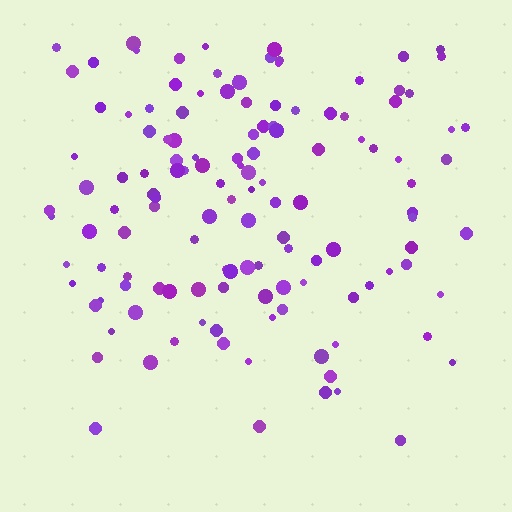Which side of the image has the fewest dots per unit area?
The bottom.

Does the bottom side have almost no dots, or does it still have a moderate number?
Still a moderate number, just noticeably fewer than the top.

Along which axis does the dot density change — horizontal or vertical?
Vertical.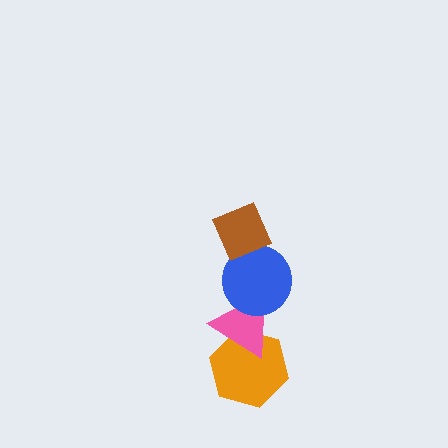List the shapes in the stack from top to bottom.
From top to bottom: the brown diamond, the blue circle, the pink triangle, the orange hexagon.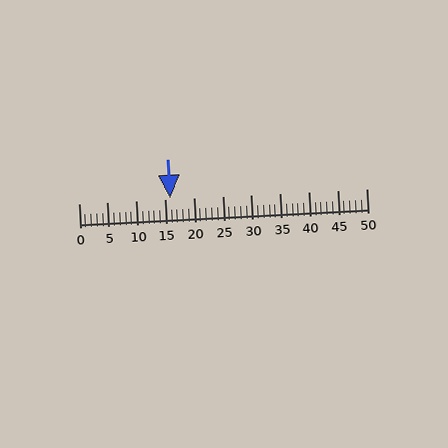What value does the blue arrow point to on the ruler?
The blue arrow points to approximately 16.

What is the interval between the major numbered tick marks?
The major tick marks are spaced 5 units apart.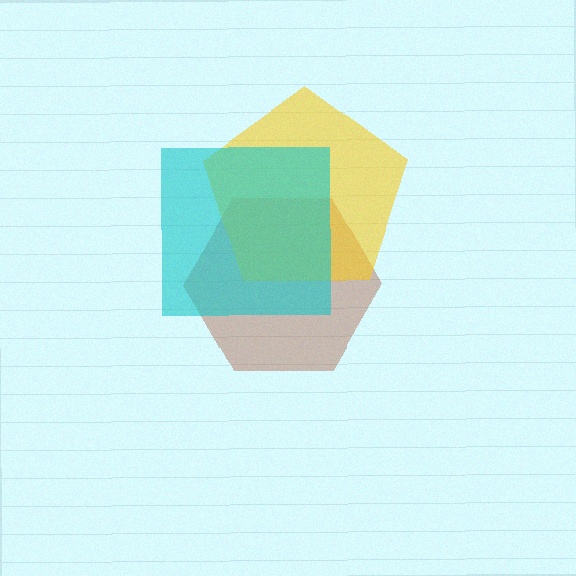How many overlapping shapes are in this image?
There are 3 overlapping shapes in the image.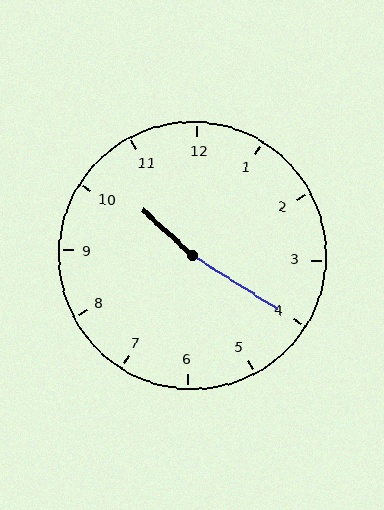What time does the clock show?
10:20.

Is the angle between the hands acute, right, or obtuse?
It is obtuse.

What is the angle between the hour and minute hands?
Approximately 170 degrees.